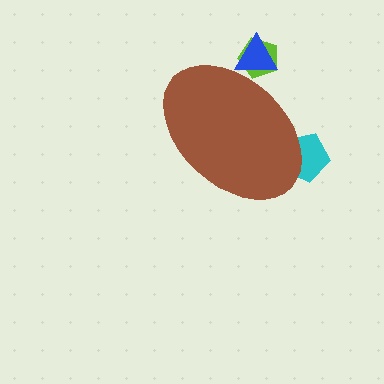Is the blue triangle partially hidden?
Yes, the blue triangle is partially hidden behind the brown ellipse.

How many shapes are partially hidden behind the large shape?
3 shapes are partially hidden.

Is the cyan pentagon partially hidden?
Yes, the cyan pentagon is partially hidden behind the brown ellipse.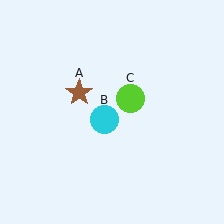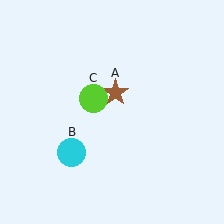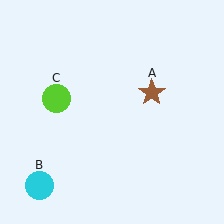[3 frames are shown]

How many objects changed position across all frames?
3 objects changed position: brown star (object A), cyan circle (object B), lime circle (object C).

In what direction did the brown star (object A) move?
The brown star (object A) moved right.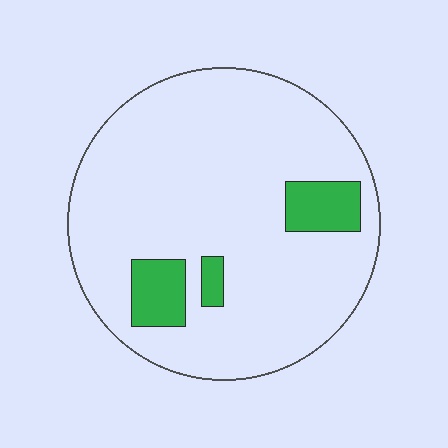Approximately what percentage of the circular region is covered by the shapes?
Approximately 10%.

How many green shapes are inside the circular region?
3.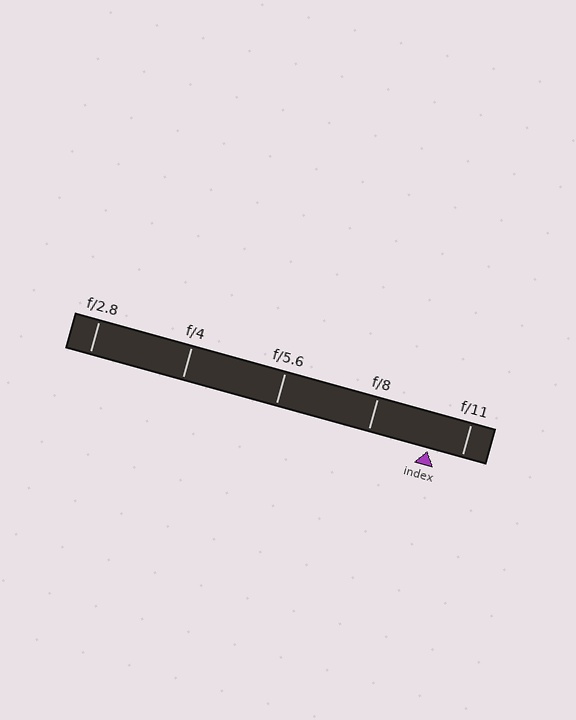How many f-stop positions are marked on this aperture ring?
There are 5 f-stop positions marked.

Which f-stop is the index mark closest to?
The index mark is closest to f/11.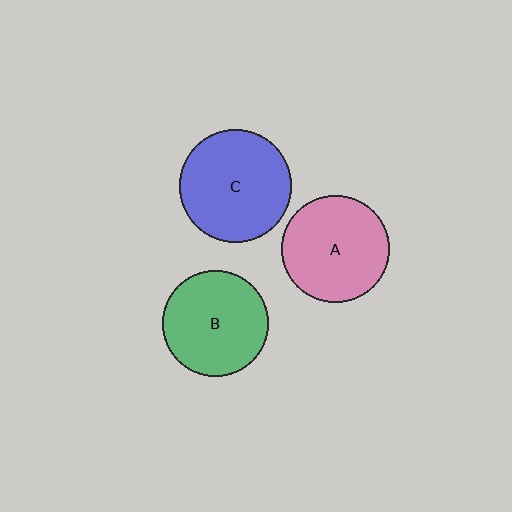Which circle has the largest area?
Circle C (blue).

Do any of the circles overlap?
No, none of the circles overlap.